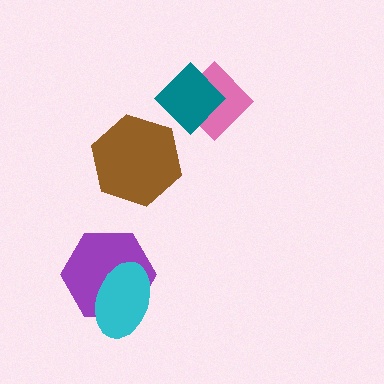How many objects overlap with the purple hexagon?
1 object overlaps with the purple hexagon.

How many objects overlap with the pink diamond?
1 object overlaps with the pink diamond.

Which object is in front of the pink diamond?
The teal diamond is in front of the pink diamond.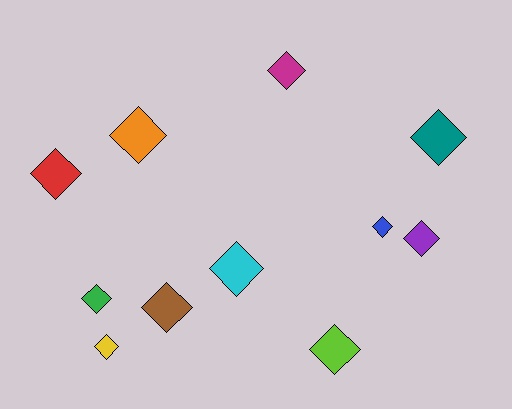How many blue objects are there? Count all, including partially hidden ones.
There is 1 blue object.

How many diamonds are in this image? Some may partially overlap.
There are 11 diamonds.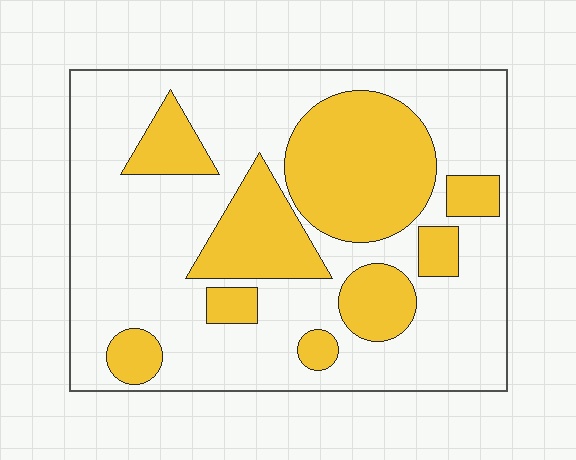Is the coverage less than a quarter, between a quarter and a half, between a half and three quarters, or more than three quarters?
Between a quarter and a half.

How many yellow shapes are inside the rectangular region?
9.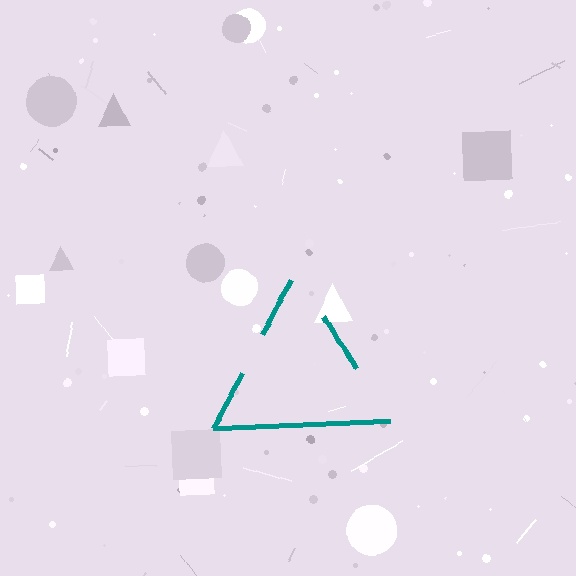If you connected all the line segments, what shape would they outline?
They would outline a triangle.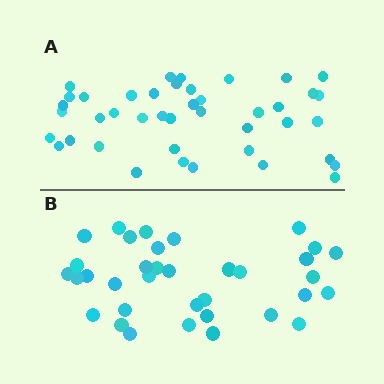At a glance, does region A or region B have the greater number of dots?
Region A (the top region) has more dots.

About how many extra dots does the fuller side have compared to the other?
Region A has roughly 8 or so more dots than region B.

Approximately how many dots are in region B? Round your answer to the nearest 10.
About 40 dots. (The exact count is 35, which rounds to 40.)